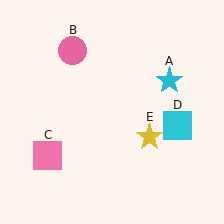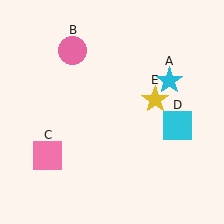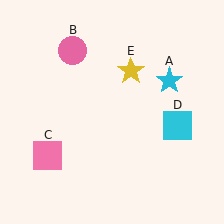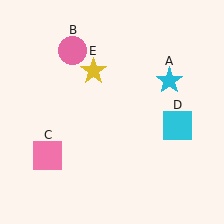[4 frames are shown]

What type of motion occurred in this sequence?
The yellow star (object E) rotated counterclockwise around the center of the scene.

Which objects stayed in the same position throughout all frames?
Cyan star (object A) and pink circle (object B) and pink square (object C) and cyan square (object D) remained stationary.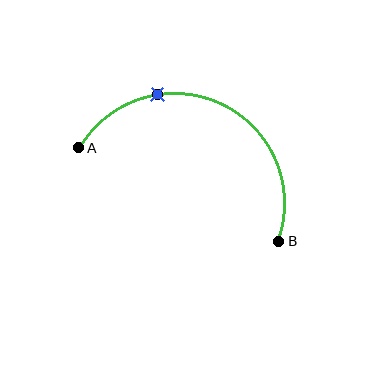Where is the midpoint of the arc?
The arc midpoint is the point on the curve farthest from the straight line joining A and B. It sits above that line.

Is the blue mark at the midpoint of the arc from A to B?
No. The blue mark lies on the arc but is closer to endpoint A. The arc midpoint would be at the point on the curve equidistant along the arc from both A and B.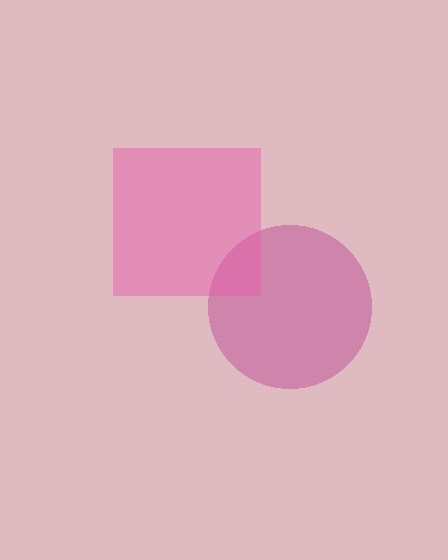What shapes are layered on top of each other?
The layered shapes are: a magenta circle, a pink square.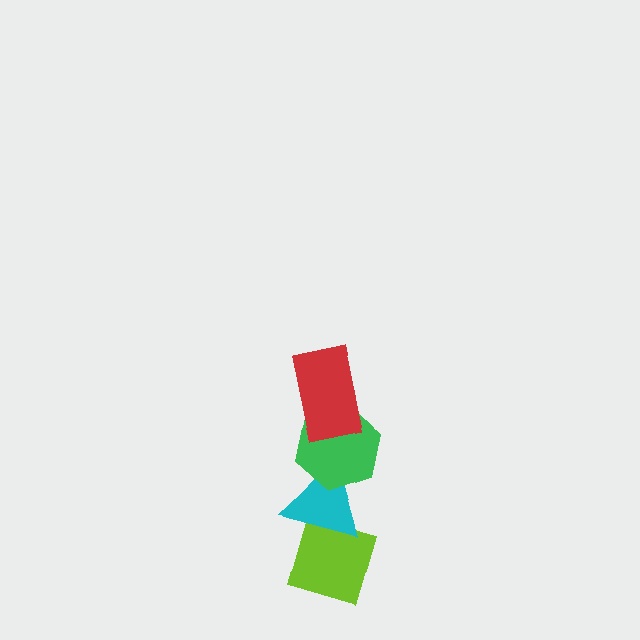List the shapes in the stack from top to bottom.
From top to bottom: the red rectangle, the green hexagon, the cyan triangle, the lime diamond.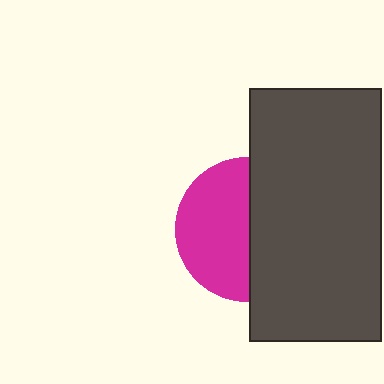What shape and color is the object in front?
The object in front is a dark gray rectangle.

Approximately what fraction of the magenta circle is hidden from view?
Roughly 48% of the magenta circle is hidden behind the dark gray rectangle.